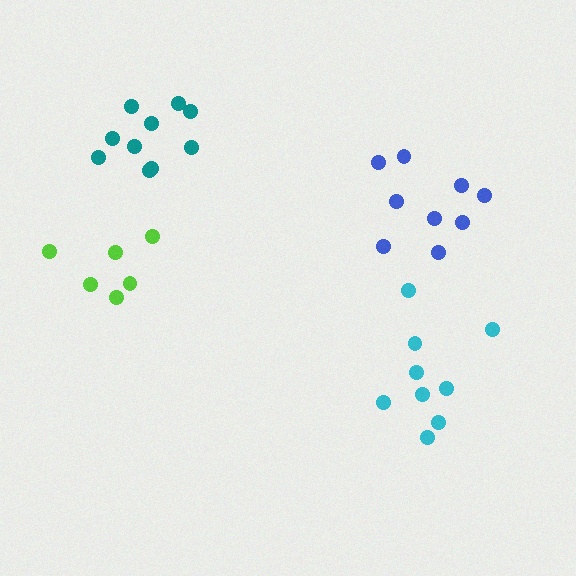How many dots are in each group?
Group 1: 9 dots, Group 2: 6 dots, Group 3: 9 dots, Group 4: 10 dots (34 total).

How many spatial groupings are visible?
There are 4 spatial groupings.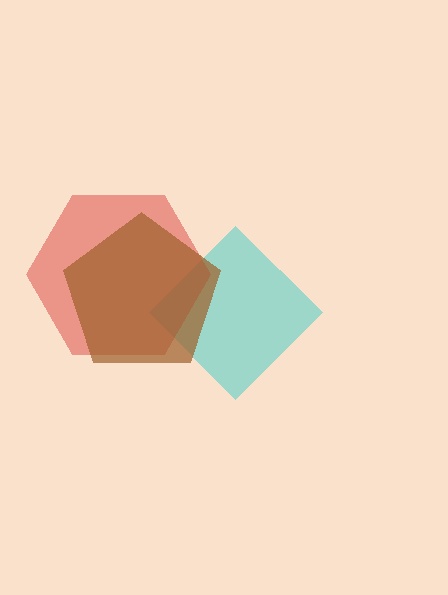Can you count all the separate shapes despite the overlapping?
Yes, there are 3 separate shapes.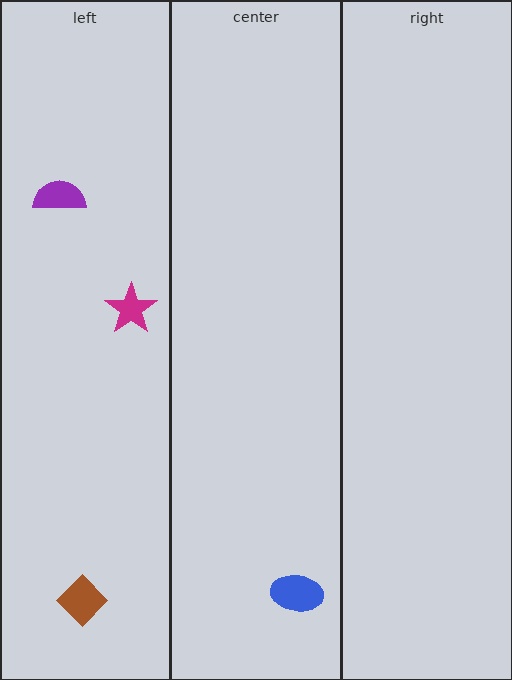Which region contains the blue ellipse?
The center region.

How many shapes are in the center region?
1.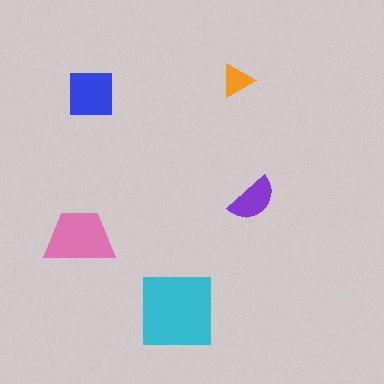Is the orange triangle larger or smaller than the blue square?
Smaller.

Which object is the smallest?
The orange triangle.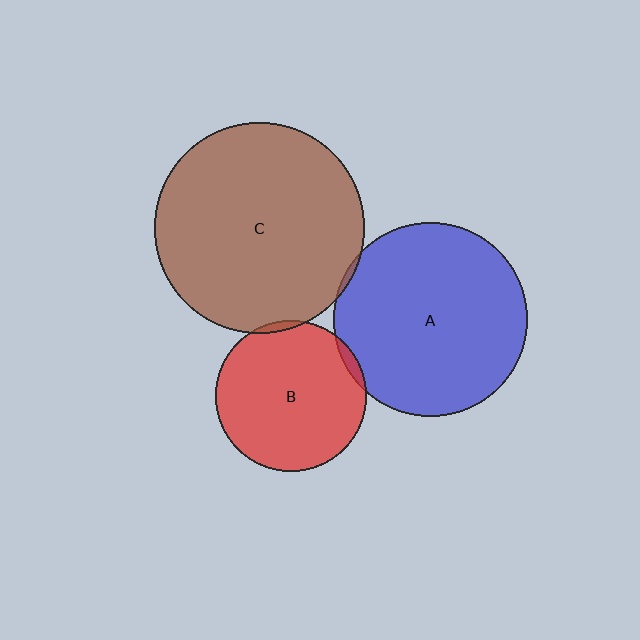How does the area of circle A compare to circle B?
Approximately 1.6 times.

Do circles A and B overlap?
Yes.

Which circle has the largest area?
Circle C (brown).